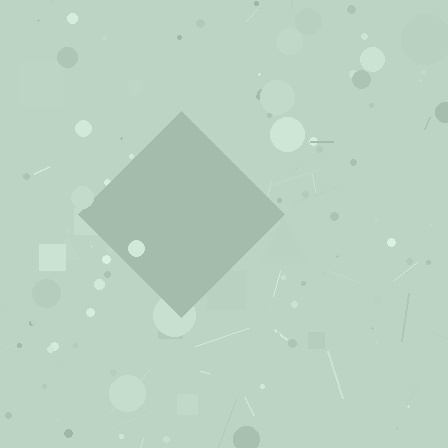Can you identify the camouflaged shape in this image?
The camouflaged shape is a diamond.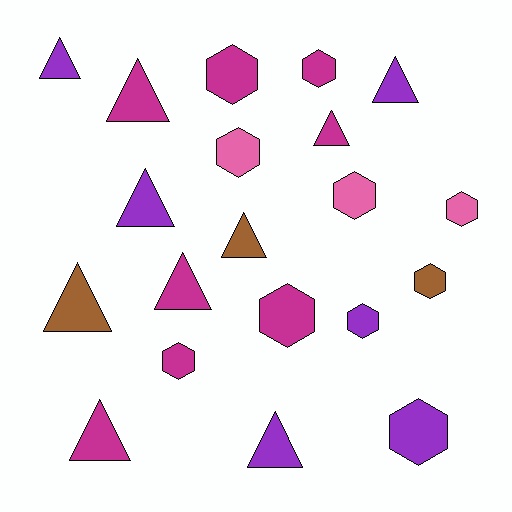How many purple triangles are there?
There are 4 purple triangles.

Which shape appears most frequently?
Hexagon, with 10 objects.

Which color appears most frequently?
Magenta, with 8 objects.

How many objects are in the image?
There are 20 objects.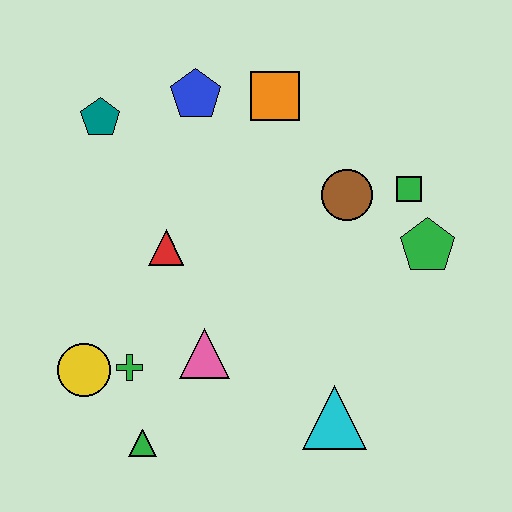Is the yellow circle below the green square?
Yes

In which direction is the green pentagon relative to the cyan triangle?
The green pentagon is above the cyan triangle.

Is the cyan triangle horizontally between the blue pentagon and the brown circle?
Yes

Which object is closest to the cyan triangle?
The pink triangle is closest to the cyan triangle.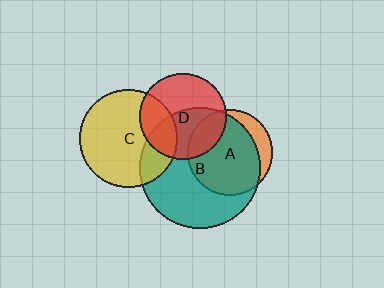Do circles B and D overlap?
Yes.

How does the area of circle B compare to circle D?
Approximately 2.0 times.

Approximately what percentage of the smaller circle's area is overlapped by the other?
Approximately 50%.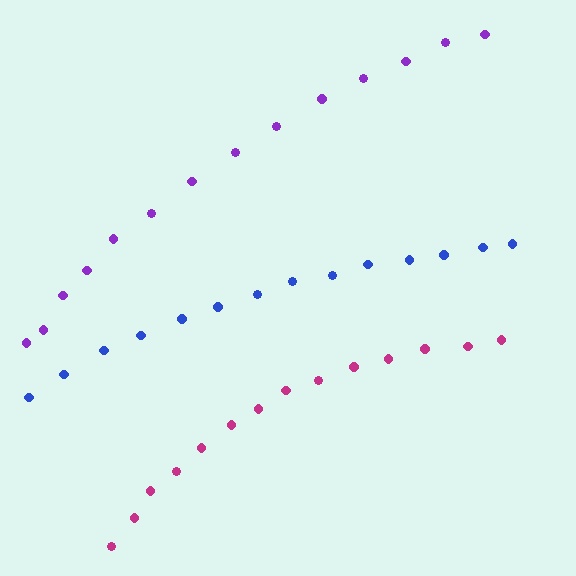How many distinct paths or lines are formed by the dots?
There are 3 distinct paths.